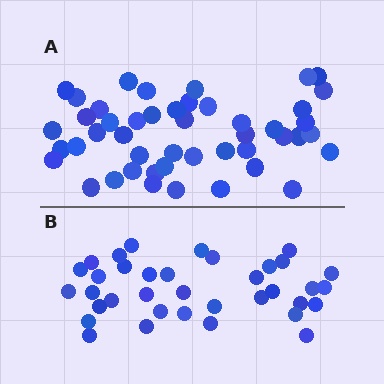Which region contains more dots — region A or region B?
Region A (the top region) has more dots.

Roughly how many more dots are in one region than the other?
Region A has roughly 12 or so more dots than region B.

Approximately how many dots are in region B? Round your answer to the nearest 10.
About 40 dots. (The exact count is 36, which rounds to 40.)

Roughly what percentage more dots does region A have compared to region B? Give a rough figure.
About 30% more.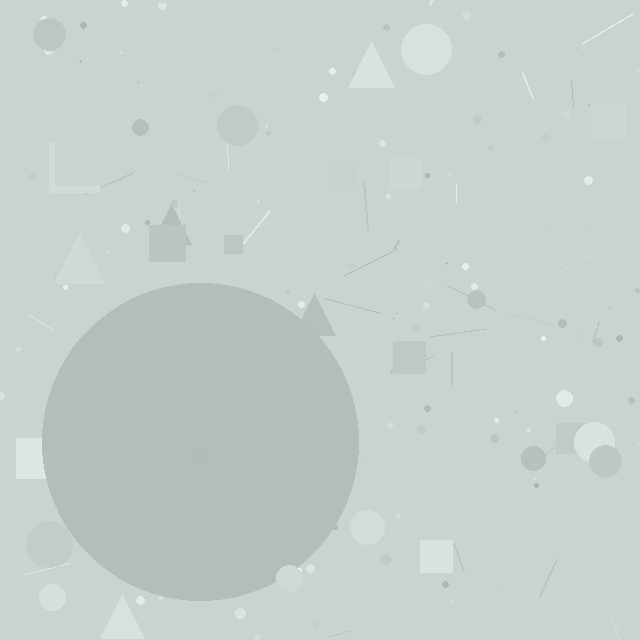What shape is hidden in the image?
A circle is hidden in the image.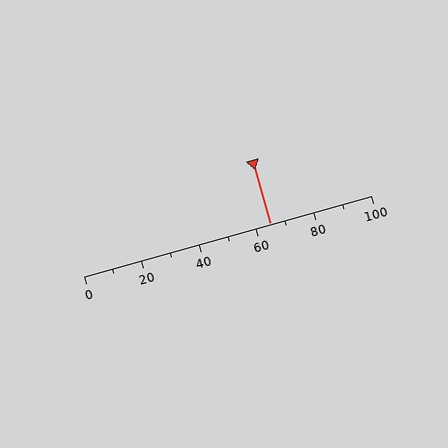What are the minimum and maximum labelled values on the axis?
The axis runs from 0 to 100.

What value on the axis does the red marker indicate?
The marker indicates approximately 65.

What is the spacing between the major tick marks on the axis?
The major ticks are spaced 20 apart.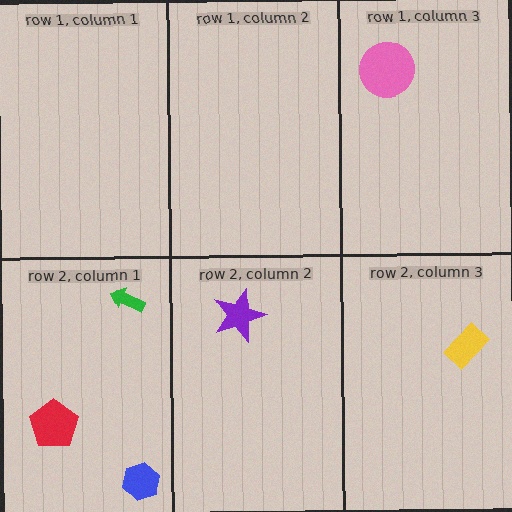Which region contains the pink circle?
The row 1, column 3 region.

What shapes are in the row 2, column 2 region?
The purple star.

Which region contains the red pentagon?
The row 2, column 1 region.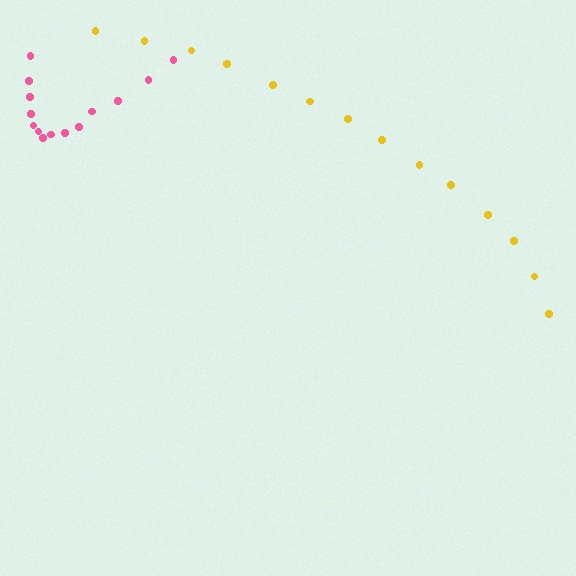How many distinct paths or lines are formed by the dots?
There are 2 distinct paths.